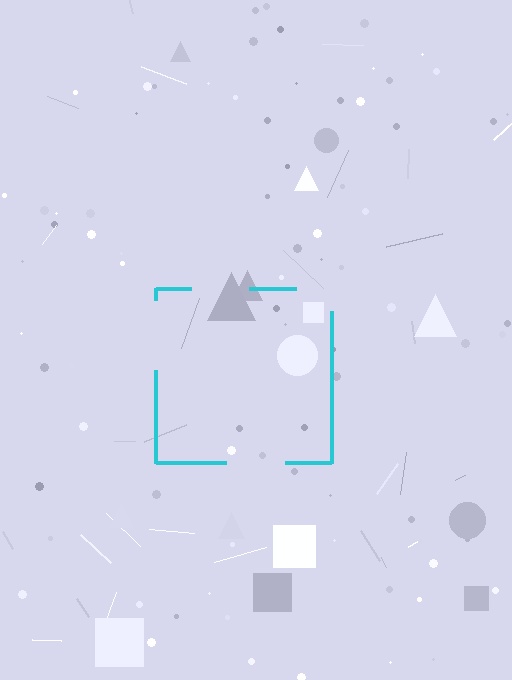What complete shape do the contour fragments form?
The contour fragments form a square.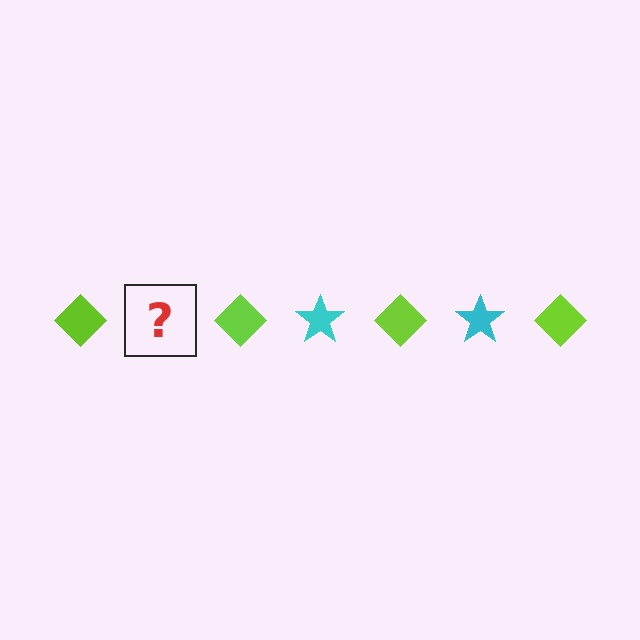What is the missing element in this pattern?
The missing element is a cyan star.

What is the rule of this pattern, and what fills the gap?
The rule is that the pattern alternates between lime diamond and cyan star. The gap should be filled with a cyan star.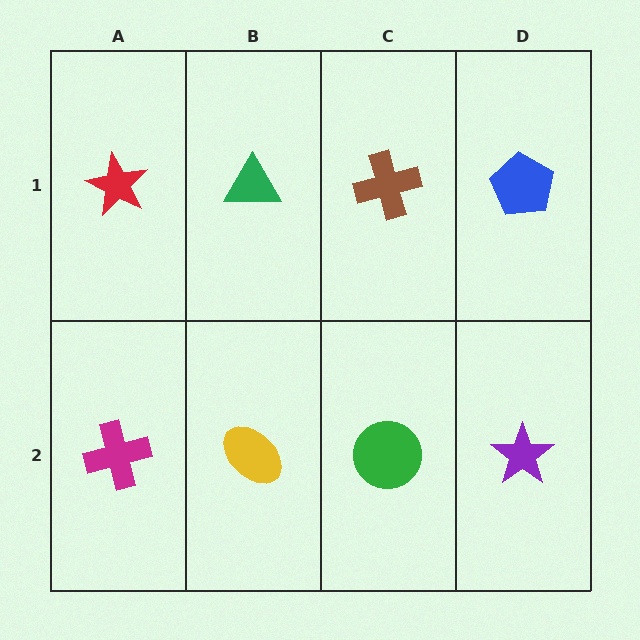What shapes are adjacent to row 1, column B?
A yellow ellipse (row 2, column B), a red star (row 1, column A), a brown cross (row 1, column C).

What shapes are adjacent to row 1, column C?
A green circle (row 2, column C), a green triangle (row 1, column B), a blue pentagon (row 1, column D).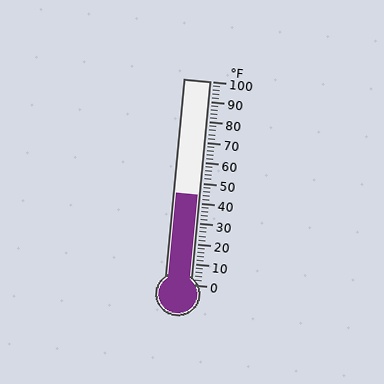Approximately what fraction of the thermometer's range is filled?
The thermometer is filled to approximately 45% of its range.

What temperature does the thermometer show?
The thermometer shows approximately 44°F.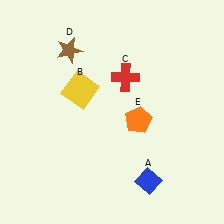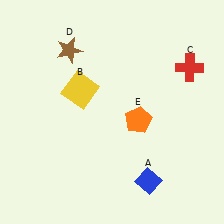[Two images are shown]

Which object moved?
The red cross (C) moved right.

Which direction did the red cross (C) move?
The red cross (C) moved right.